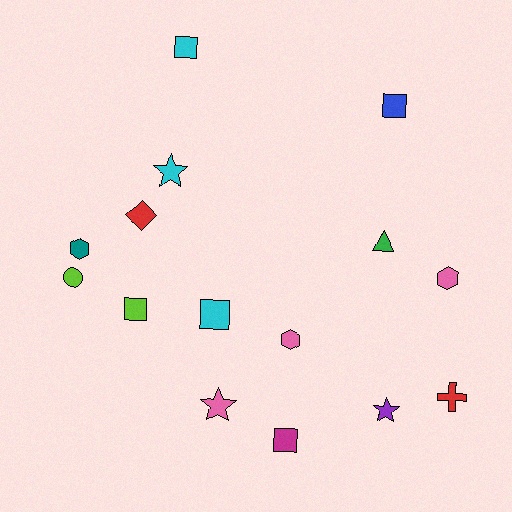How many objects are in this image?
There are 15 objects.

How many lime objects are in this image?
There are 2 lime objects.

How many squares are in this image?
There are 5 squares.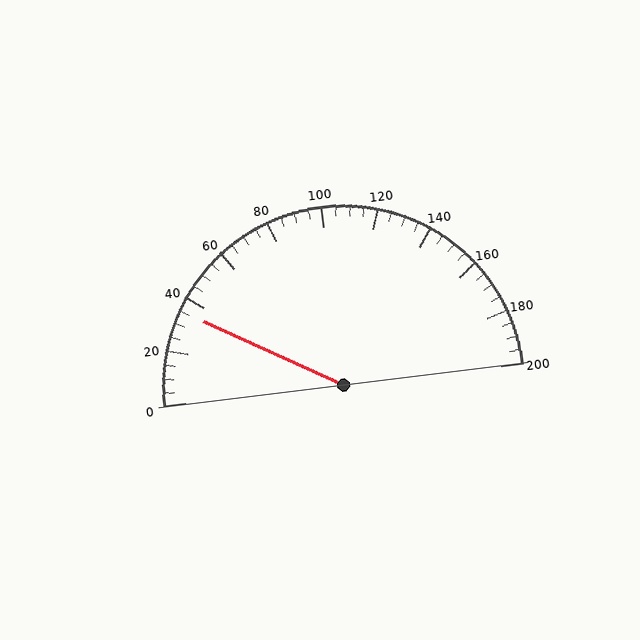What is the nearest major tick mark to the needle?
The nearest major tick mark is 40.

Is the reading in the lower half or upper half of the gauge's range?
The reading is in the lower half of the range (0 to 200).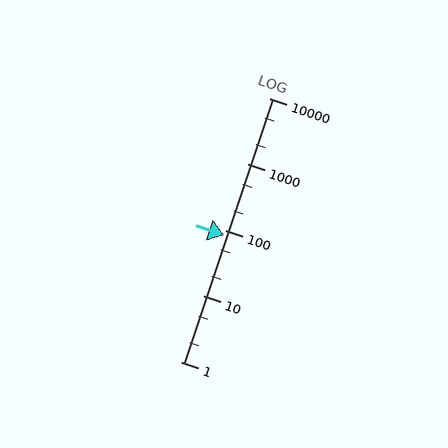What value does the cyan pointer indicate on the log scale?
The pointer indicates approximately 84.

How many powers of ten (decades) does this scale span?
The scale spans 4 decades, from 1 to 10000.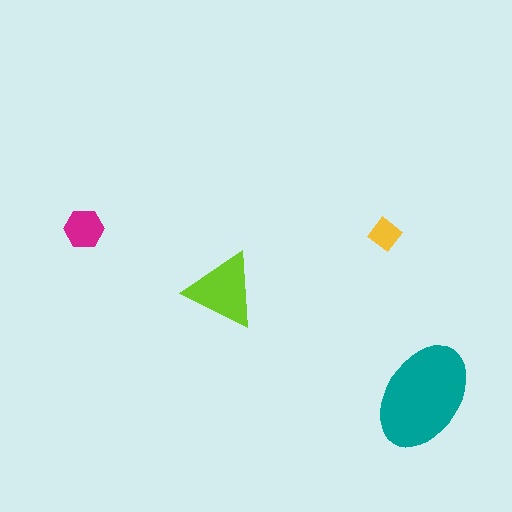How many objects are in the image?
There are 4 objects in the image.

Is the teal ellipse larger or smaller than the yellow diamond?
Larger.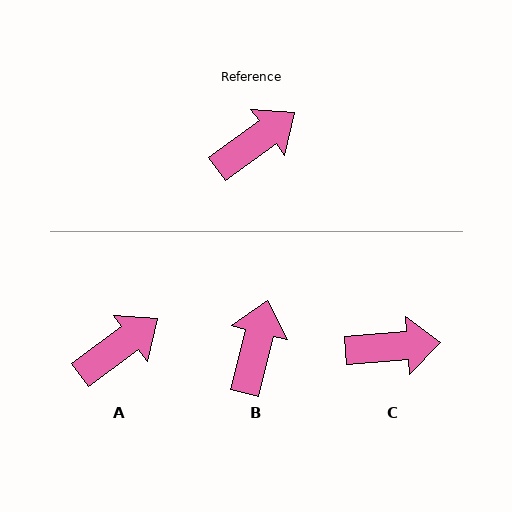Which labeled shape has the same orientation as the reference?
A.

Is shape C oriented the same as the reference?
No, it is off by about 31 degrees.